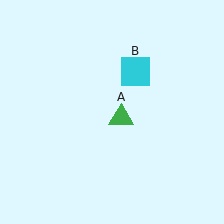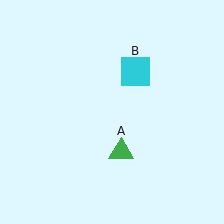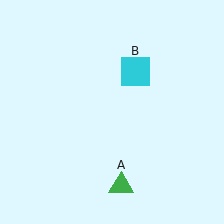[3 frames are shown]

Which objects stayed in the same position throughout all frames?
Cyan square (object B) remained stationary.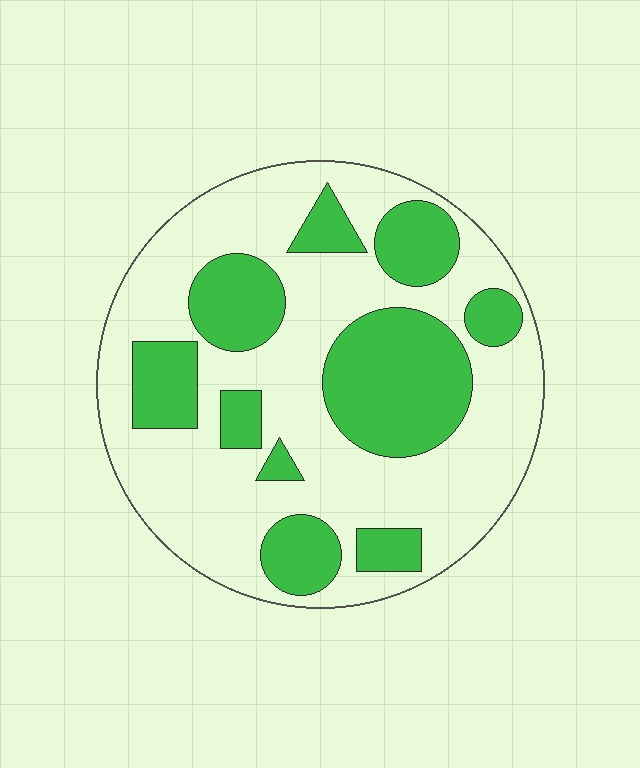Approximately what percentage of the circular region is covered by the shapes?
Approximately 35%.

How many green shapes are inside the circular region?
10.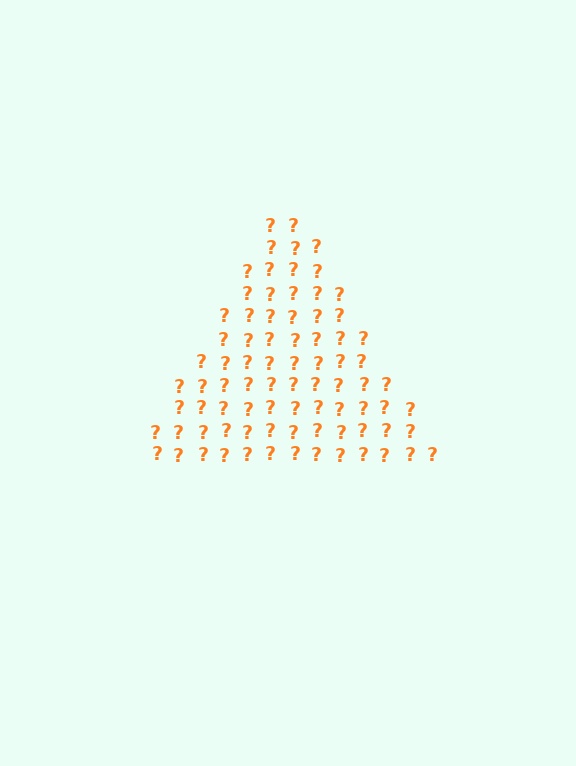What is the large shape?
The large shape is a triangle.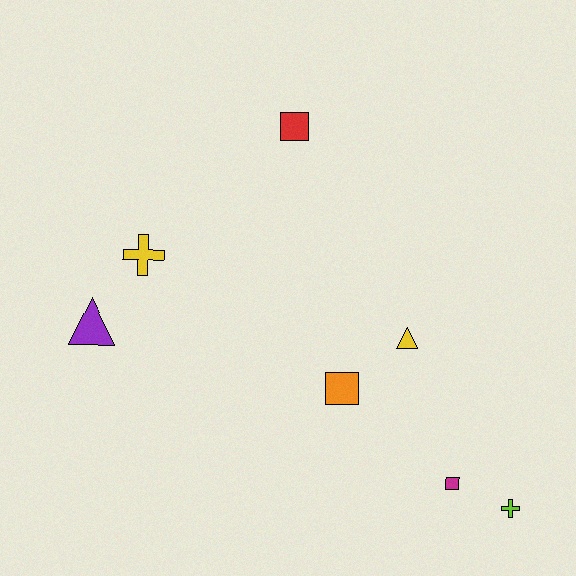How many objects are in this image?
There are 7 objects.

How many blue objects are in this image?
There are no blue objects.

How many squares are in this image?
There are 3 squares.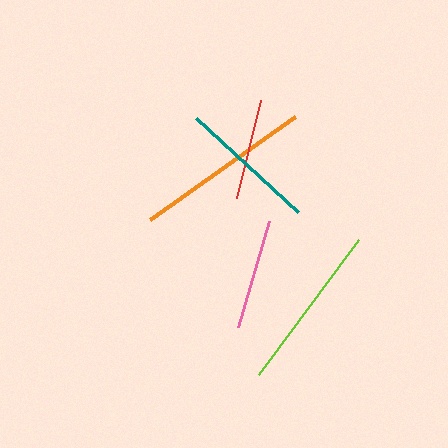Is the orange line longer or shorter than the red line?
The orange line is longer than the red line.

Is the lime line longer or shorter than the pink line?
The lime line is longer than the pink line.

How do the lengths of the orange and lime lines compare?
The orange and lime lines are approximately the same length.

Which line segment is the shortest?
The red line is the shortest at approximately 101 pixels.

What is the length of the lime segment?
The lime segment is approximately 168 pixels long.